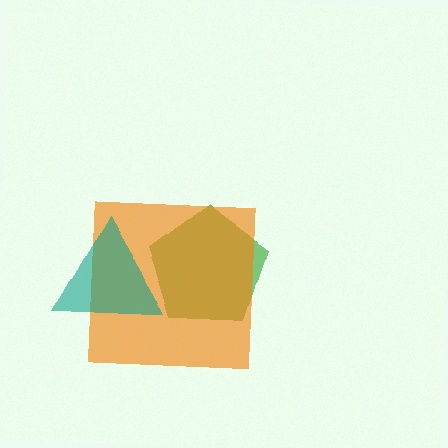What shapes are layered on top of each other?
The layered shapes are: a green pentagon, an orange square, a teal triangle.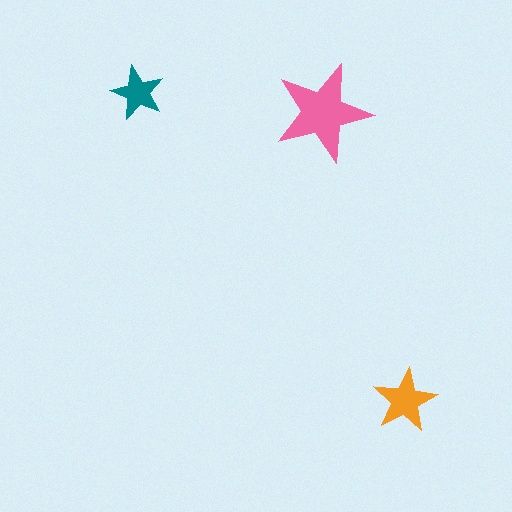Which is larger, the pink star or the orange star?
The pink one.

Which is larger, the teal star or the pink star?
The pink one.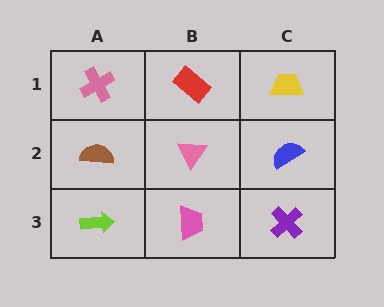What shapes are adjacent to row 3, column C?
A blue semicircle (row 2, column C), a pink trapezoid (row 3, column B).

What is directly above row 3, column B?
A pink triangle.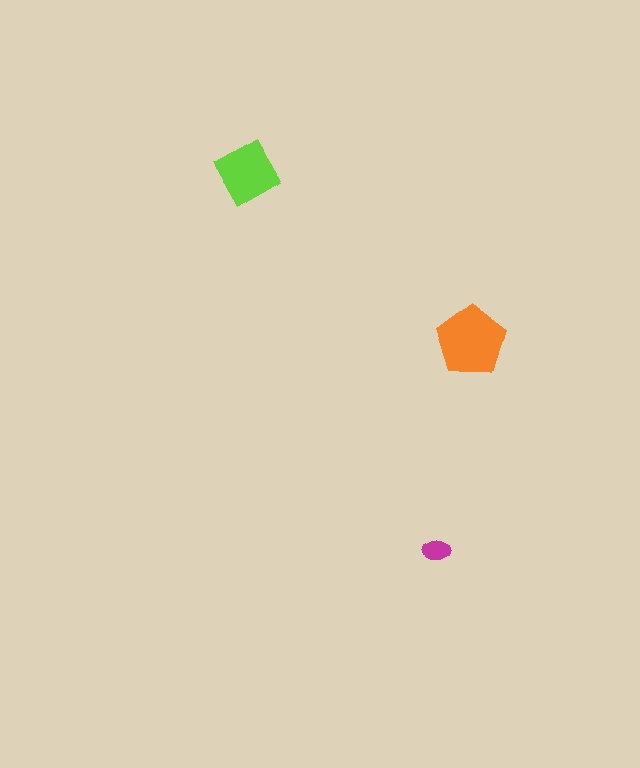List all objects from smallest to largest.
The magenta ellipse, the lime square, the orange pentagon.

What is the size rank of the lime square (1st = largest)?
2nd.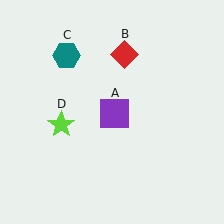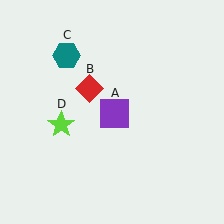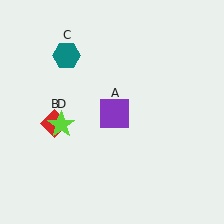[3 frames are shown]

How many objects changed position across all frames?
1 object changed position: red diamond (object B).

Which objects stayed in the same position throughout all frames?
Purple square (object A) and teal hexagon (object C) and lime star (object D) remained stationary.